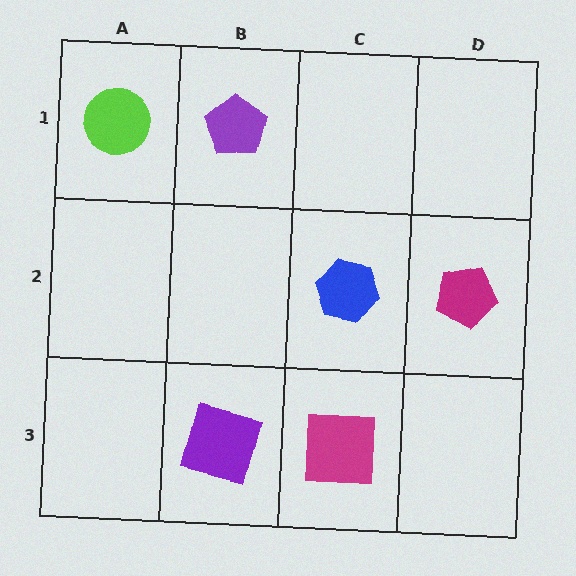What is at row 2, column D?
A magenta pentagon.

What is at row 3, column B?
A purple square.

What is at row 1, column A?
A lime circle.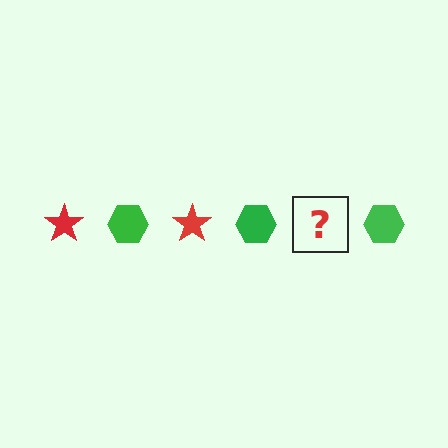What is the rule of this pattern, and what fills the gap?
The rule is that the pattern alternates between red star and green hexagon. The gap should be filled with a red star.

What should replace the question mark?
The question mark should be replaced with a red star.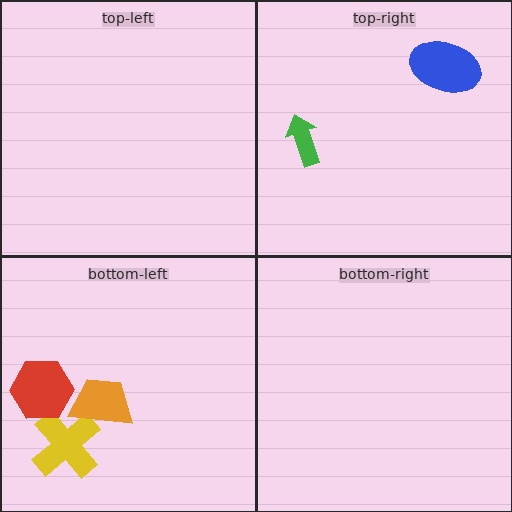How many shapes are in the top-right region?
2.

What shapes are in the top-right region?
The blue ellipse, the green arrow.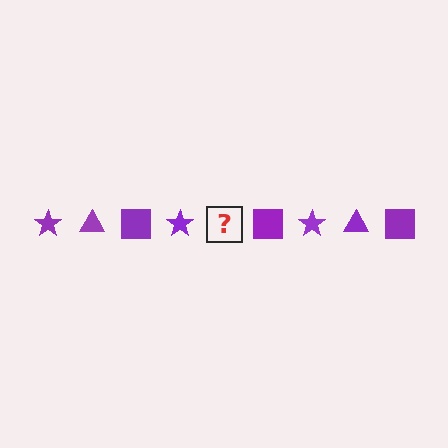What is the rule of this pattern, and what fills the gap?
The rule is that the pattern cycles through star, triangle, square shapes in purple. The gap should be filled with a purple triangle.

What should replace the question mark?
The question mark should be replaced with a purple triangle.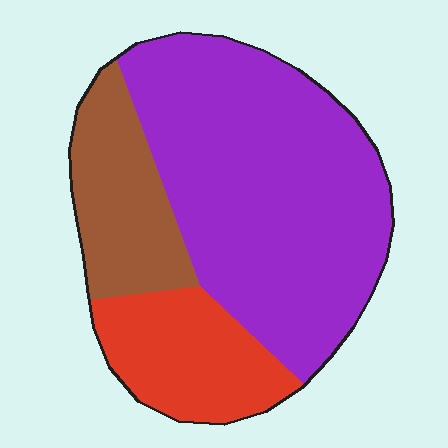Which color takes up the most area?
Purple, at roughly 60%.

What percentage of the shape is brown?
Brown covers roughly 20% of the shape.